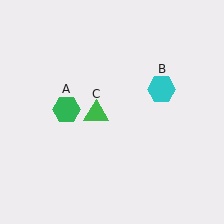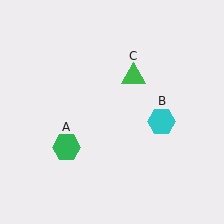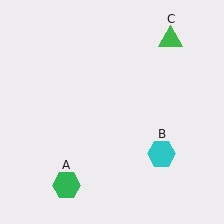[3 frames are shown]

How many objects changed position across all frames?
3 objects changed position: green hexagon (object A), cyan hexagon (object B), green triangle (object C).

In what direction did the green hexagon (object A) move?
The green hexagon (object A) moved down.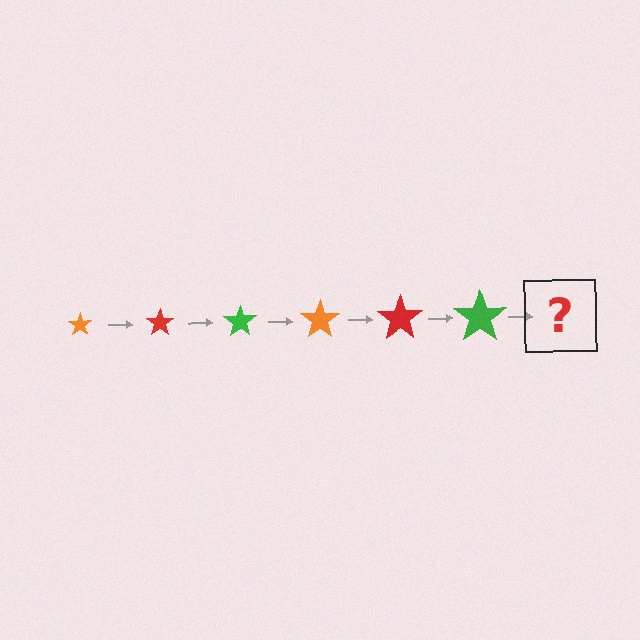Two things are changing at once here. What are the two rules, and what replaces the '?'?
The two rules are that the star grows larger each step and the color cycles through orange, red, and green. The '?' should be an orange star, larger than the previous one.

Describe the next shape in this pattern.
It should be an orange star, larger than the previous one.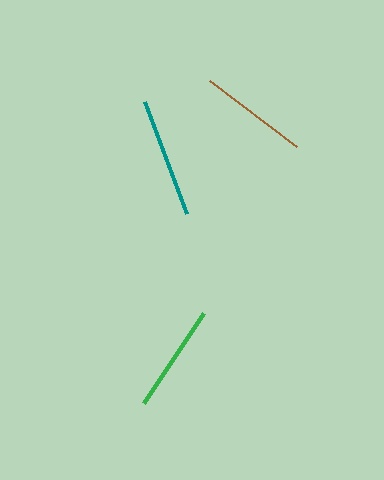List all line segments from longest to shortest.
From longest to shortest: teal, brown, green.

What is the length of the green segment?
The green segment is approximately 108 pixels long.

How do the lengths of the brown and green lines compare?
The brown and green lines are approximately the same length.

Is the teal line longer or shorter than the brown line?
The teal line is longer than the brown line.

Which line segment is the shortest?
The green line is the shortest at approximately 108 pixels.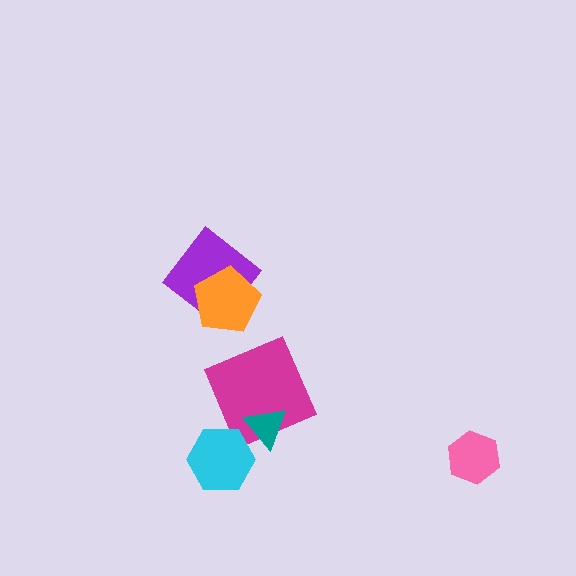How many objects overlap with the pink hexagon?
0 objects overlap with the pink hexagon.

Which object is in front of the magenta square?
The teal triangle is in front of the magenta square.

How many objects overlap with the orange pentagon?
1 object overlaps with the orange pentagon.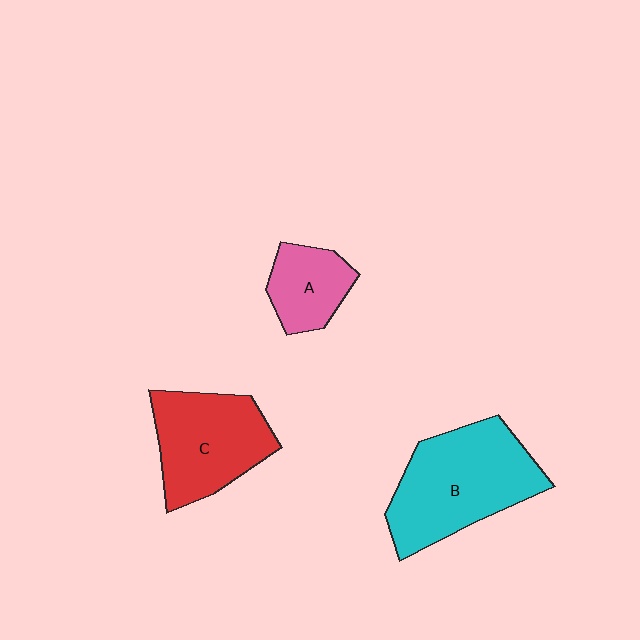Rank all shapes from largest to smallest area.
From largest to smallest: B (cyan), C (red), A (pink).